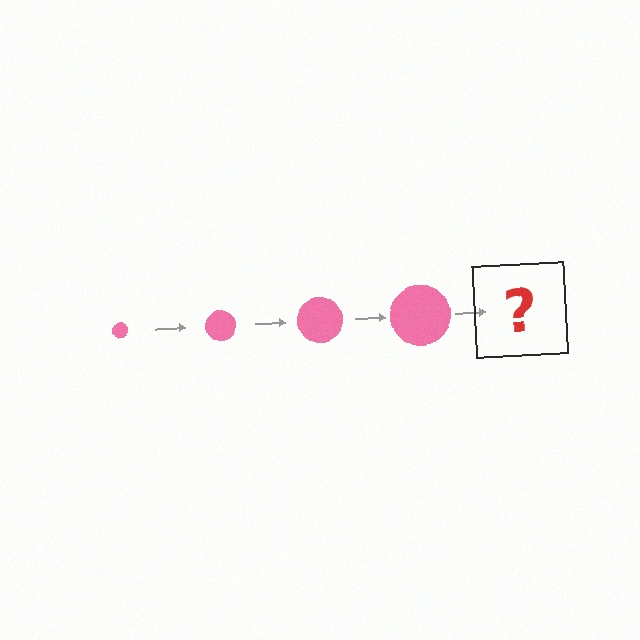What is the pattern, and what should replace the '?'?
The pattern is that the circle gets progressively larger each step. The '?' should be a pink circle, larger than the previous one.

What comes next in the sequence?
The next element should be a pink circle, larger than the previous one.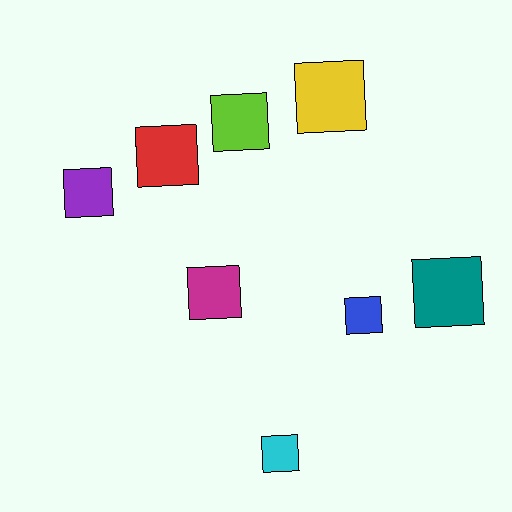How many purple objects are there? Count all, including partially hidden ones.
There is 1 purple object.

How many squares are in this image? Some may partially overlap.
There are 8 squares.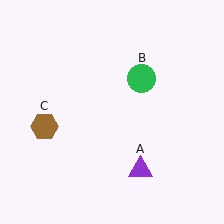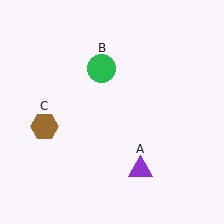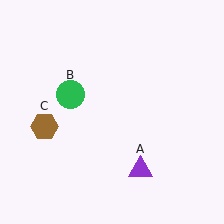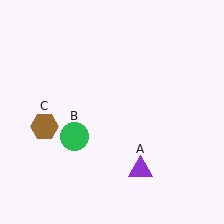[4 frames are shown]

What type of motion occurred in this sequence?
The green circle (object B) rotated counterclockwise around the center of the scene.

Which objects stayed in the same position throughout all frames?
Purple triangle (object A) and brown hexagon (object C) remained stationary.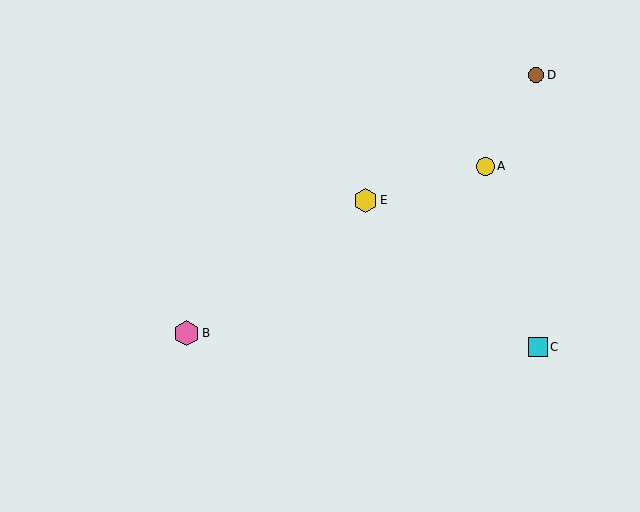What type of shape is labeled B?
Shape B is a pink hexagon.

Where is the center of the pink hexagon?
The center of the pink hexagon is at (186, 333).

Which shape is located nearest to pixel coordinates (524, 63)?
The brown circle (labeled D) at (536, 75) is nearest to that location.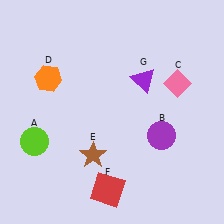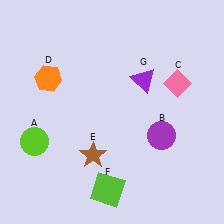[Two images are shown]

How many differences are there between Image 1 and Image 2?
There is 1 difference between the two images.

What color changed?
The square (F) changed from red in Image 1 to lime in Image 2.